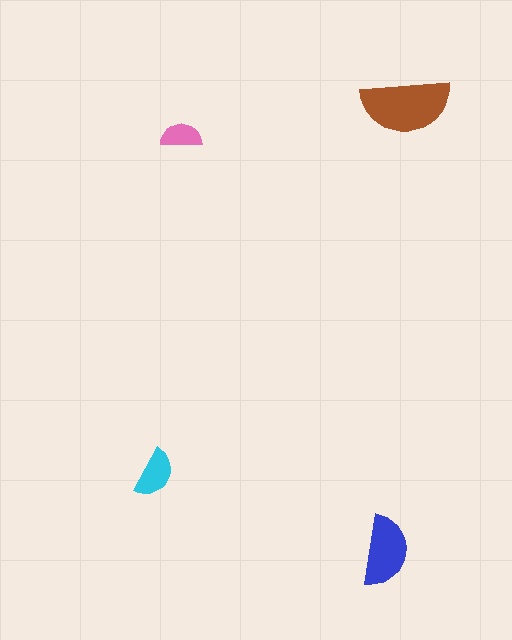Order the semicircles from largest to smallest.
the brown one, the blue one, the cyan one, the pink one.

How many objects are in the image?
There are 4 objects in the image.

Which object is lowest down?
The blue semicircle is bottommost.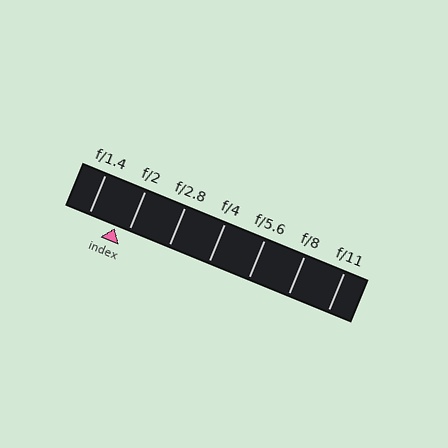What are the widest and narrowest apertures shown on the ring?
The widest aperture shown is f/1.4 and the narrowest is f/11.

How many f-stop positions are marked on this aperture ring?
There are 7 f-stop positions marked.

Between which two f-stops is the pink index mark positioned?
The index mark is between f/1.4 and f/2.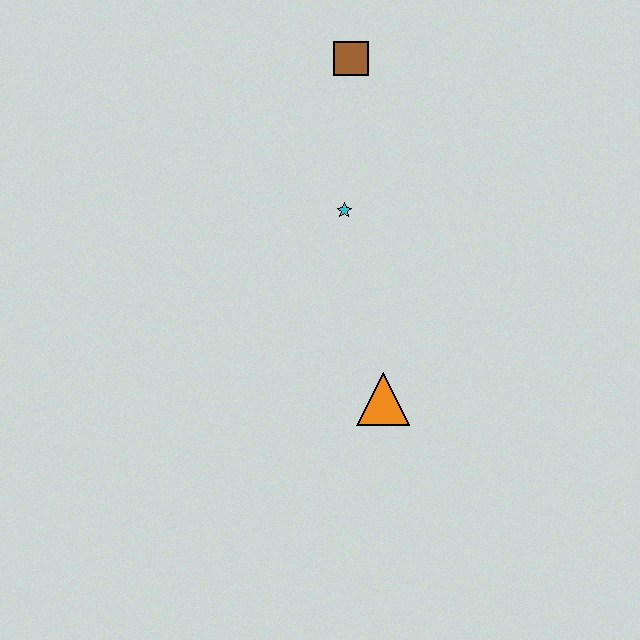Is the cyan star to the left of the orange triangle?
Yes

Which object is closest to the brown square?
The cyan star is closest to the brown square.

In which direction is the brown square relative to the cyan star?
The brown square is above the cyan star.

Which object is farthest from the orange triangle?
The brown square is farthest from the orange triangle.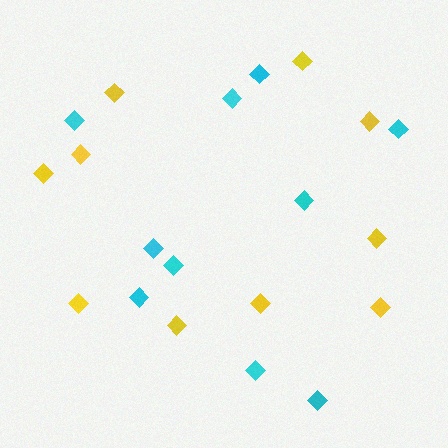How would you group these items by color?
There are 2 groups: one group of cyan diamonds (10) and one group of yellow diamonds (10).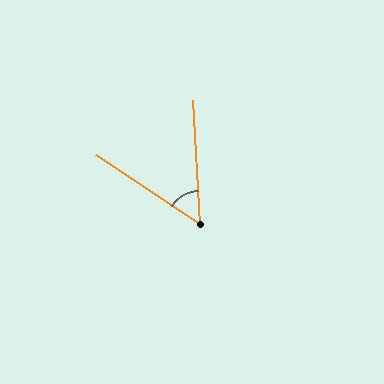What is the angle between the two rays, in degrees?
Approximately 53 degrees.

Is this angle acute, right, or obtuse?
It is acute.